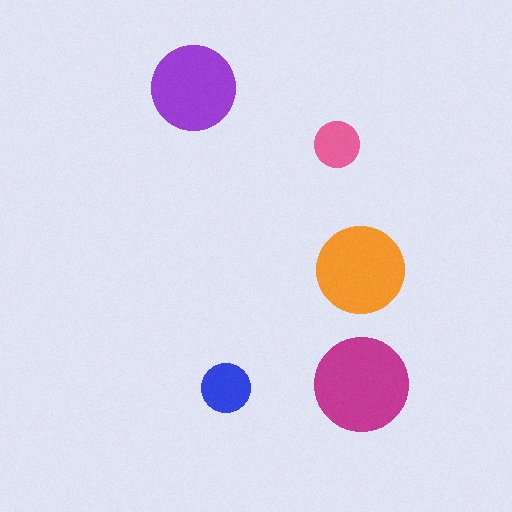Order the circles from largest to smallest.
the magenta one, the orange one, the purple one, the blue one, the pink one.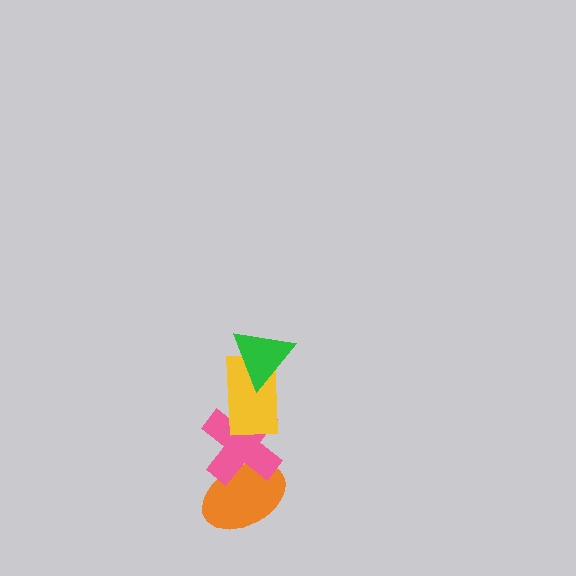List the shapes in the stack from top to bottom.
From top to bottom: the green triangle, the yellow rectangle, the pink cross, the orange ellipse.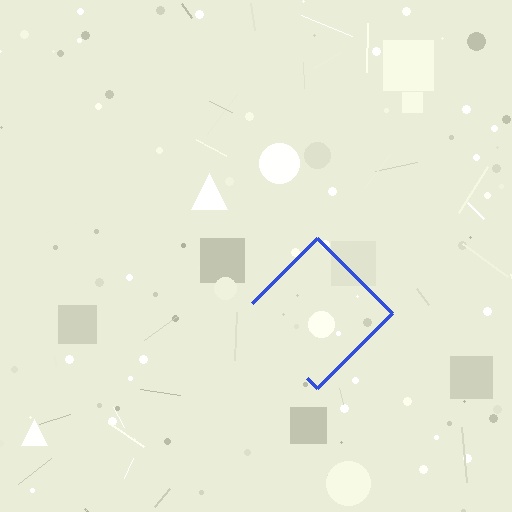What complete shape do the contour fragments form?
The contour fragments form a diamond.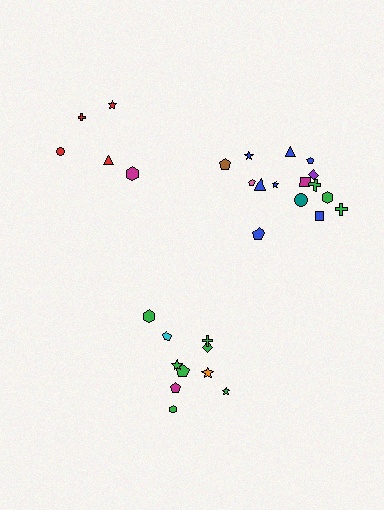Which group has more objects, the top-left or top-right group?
The top-right group.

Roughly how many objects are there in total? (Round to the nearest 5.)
Roughly 30 objects in total.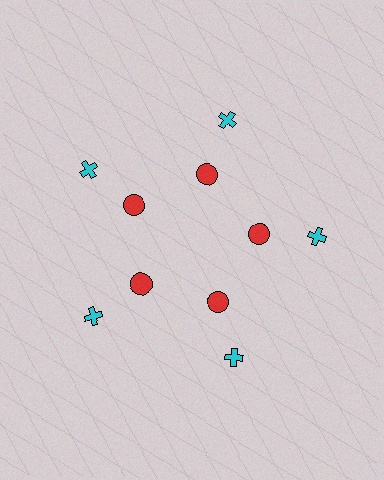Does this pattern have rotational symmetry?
Yes, this pattern has 5-fold rotational symmetry. It looks the same after rotating 72 degrees around the center.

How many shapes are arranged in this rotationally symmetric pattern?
There are 10 shapes, arranged in 5 groups of 2.